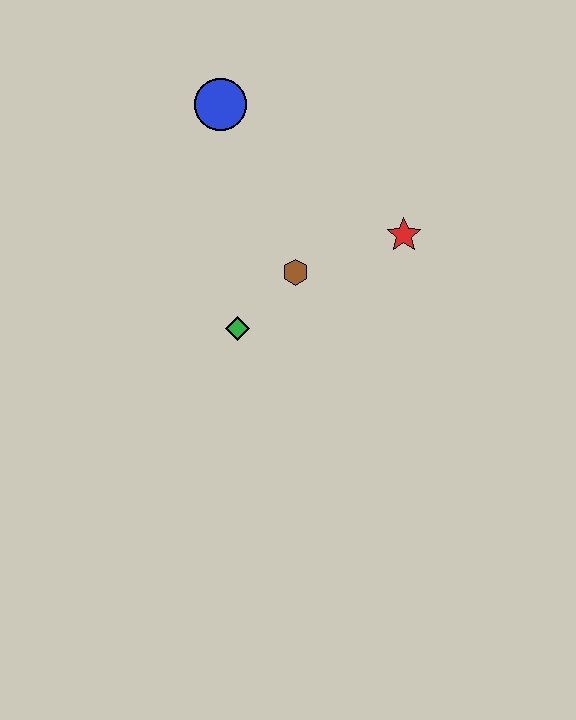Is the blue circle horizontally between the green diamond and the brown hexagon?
No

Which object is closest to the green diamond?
The brown hexagon is closest to the green diamond.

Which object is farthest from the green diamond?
The blue circle is farthest from the green diamond.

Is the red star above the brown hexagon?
Yes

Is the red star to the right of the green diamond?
Yes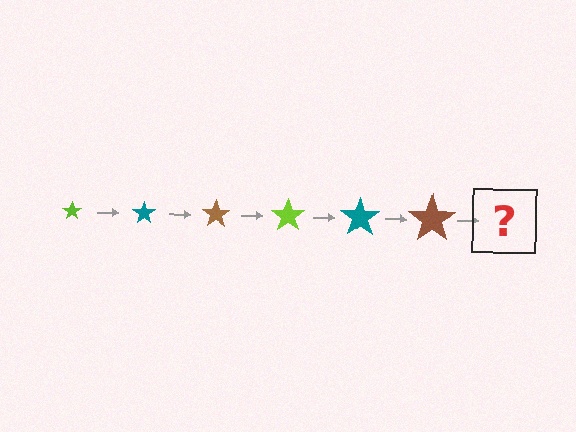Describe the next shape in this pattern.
It should be a lime star, larger than the previous one.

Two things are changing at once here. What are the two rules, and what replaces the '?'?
The two rules are that the star grows larger each step and the color cycles through lime, teal, and brown. The '?' should be a lime star, larger than the previous one.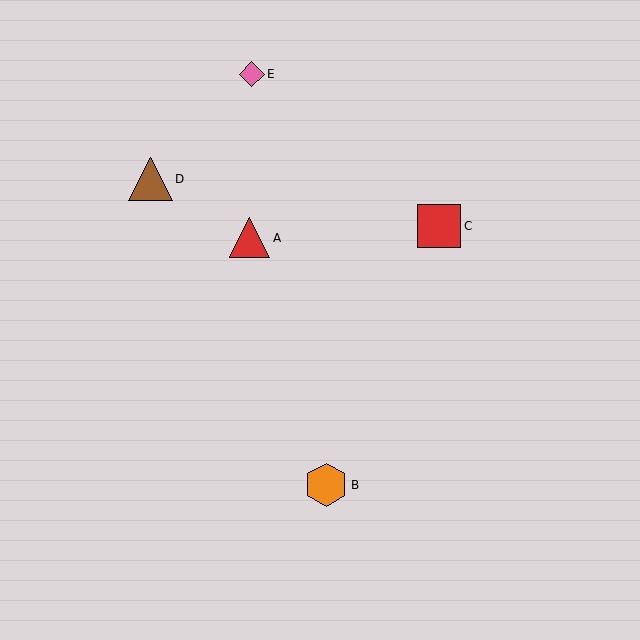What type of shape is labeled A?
Shape A is a red triangle.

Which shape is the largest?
The brown triangle (labeled D) is the largest.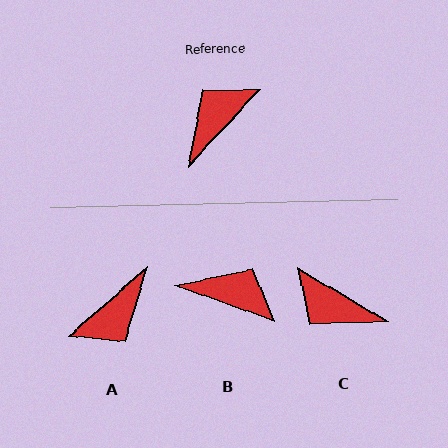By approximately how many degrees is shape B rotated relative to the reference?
Approximately 67 degrees clockwise.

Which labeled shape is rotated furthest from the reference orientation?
A, about 174 degrees away.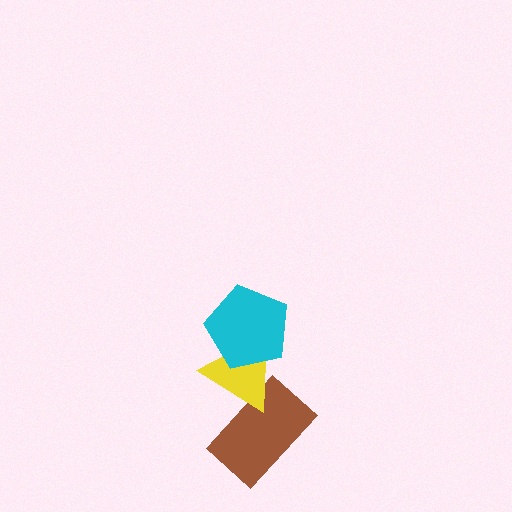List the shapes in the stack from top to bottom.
From top to bottom: the cyan pentagon, the yellow triangle, the brown rectangle.